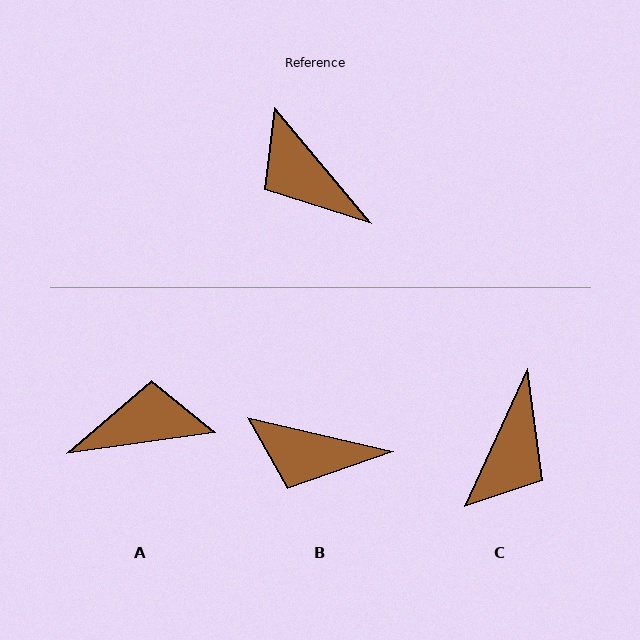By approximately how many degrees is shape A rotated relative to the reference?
Approximately 122 degrees clockwise.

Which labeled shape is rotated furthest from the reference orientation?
A, about 122 degrees away.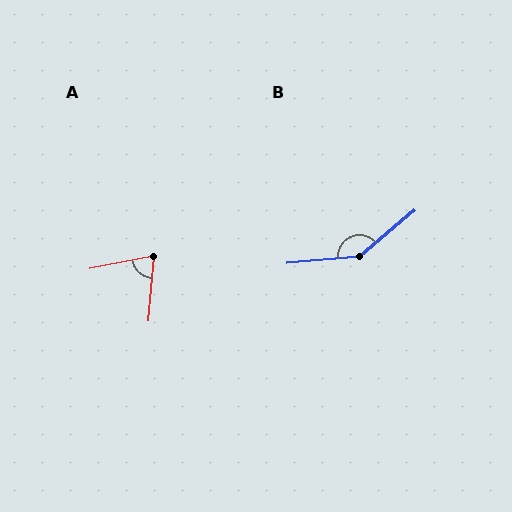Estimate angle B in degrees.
Approximately 145 degrees.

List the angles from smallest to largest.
A (74°), B (145°).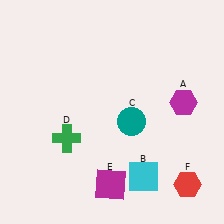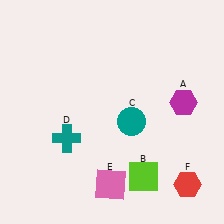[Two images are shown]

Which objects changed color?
B changed from cyan to lime. D changed from green to teal. E changed from magenta to pink.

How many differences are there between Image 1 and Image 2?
There are 3 differences between the two images.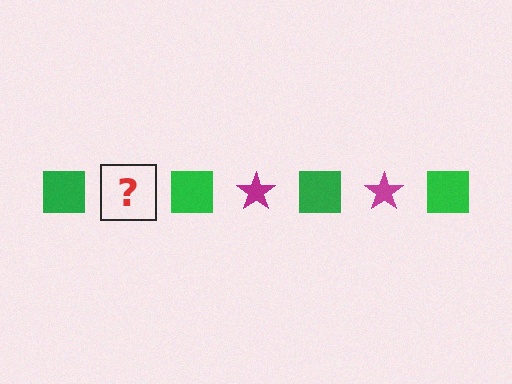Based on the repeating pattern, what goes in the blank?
The blank should be a magenta star.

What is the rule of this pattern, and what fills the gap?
The rule is that the pattern alternates between green square and magenta star. The gap should be filled with a magenta star.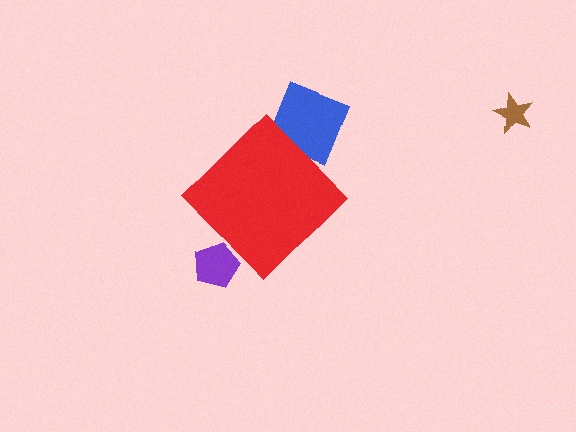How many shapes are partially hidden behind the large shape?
2 shapes are partially hidden.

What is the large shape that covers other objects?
A red diamond.